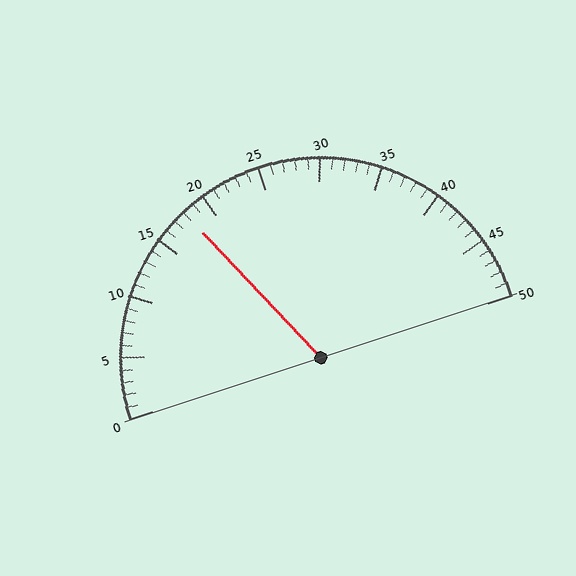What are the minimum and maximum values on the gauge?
The gauge ranges from 0 to 50.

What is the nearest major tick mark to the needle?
The nearest major tick mark is 20.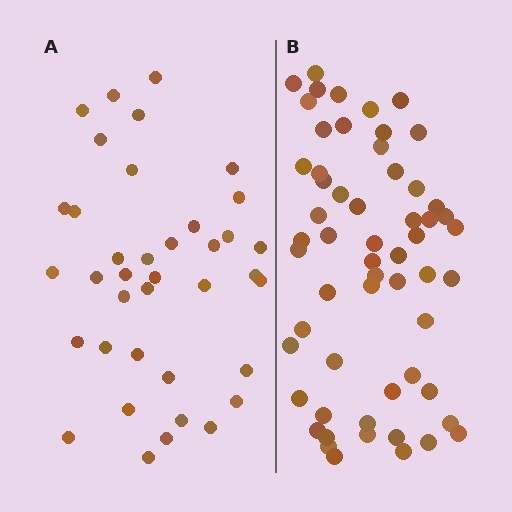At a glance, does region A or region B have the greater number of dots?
Region B (the right region) has more dots.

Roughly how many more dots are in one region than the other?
Region B has approximately 20 more dots than region A.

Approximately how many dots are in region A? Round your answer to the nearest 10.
About 40 dots. (The exact count is 38, which rounds to 40.)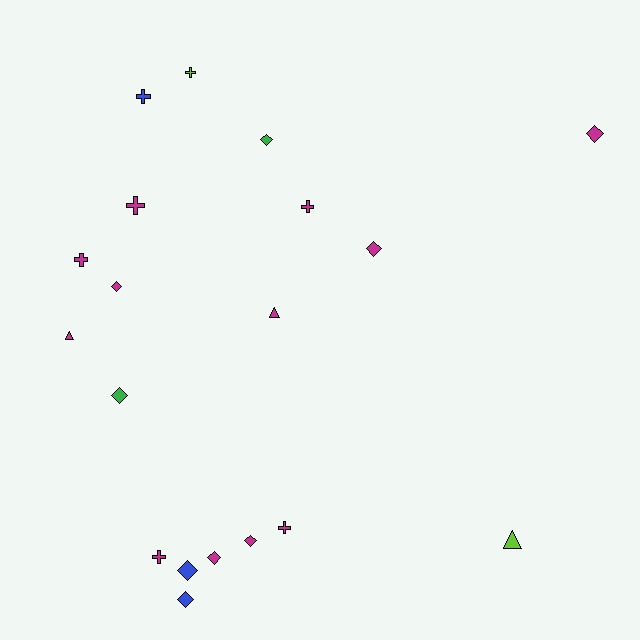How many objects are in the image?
There are 19 objects.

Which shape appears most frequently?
Diamond, with 9 objects.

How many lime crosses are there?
There is 1 lime cross.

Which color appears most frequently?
Magenta, with 12 objects.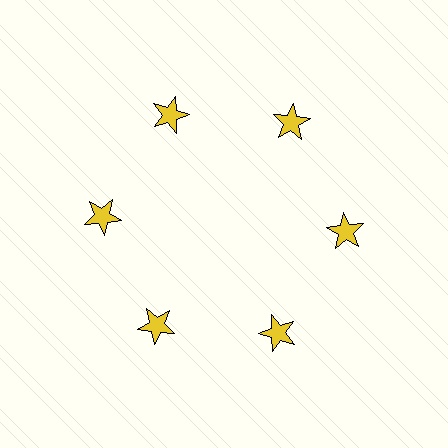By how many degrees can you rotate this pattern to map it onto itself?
The pattern maps onto itself every 60 degrees of rotation.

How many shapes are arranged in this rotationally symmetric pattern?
There are 6 shapes, arranged in 6 groups of 1.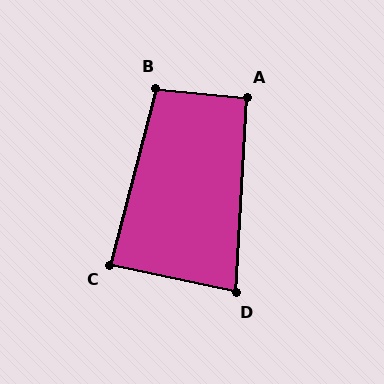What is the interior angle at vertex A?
Approximately 92 degrees (approximately right).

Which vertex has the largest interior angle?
B, at approximately 99 degrees.